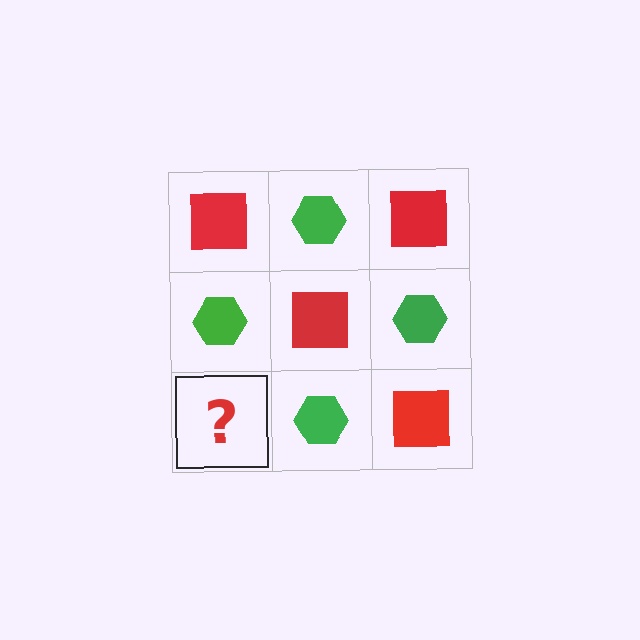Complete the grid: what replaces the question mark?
The question mark should be replaced with a red square.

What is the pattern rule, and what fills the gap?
The rule is that it alternates red square and green hexagon in a checkerboard pattern. The gap should be filled with a red square.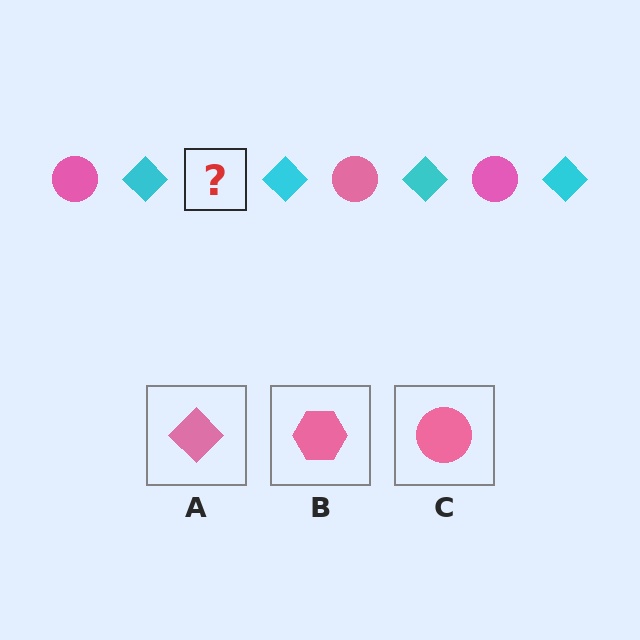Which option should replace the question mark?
Option C.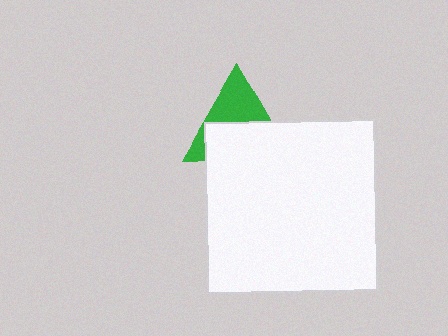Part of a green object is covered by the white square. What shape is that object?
It is a triangle.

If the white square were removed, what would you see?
You would see the complete green triangle.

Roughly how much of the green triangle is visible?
A small part of it is visible (roughly 44%).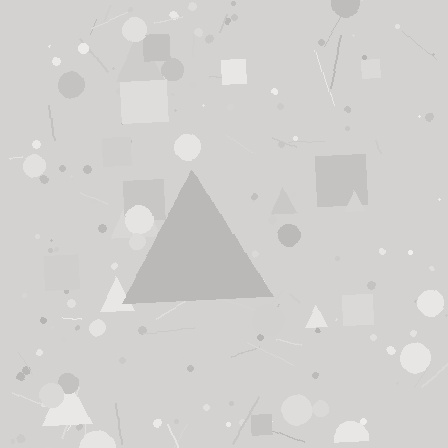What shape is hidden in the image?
A triangle is hidden in the image.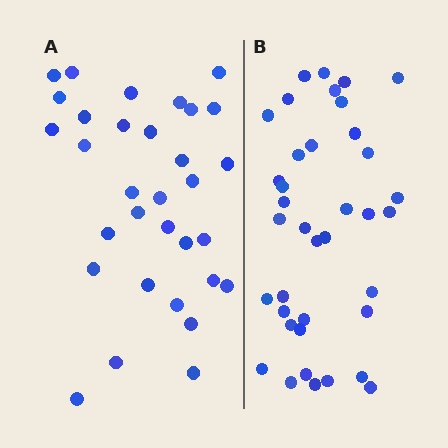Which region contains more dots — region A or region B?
Region B (the right region) has more dots.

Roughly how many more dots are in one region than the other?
Region B has about 6 more dots than region A.